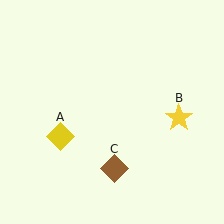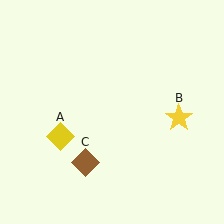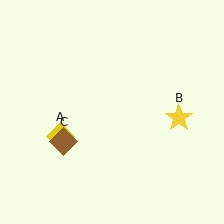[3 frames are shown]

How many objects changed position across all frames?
1 object changed position: brown diamond (object C).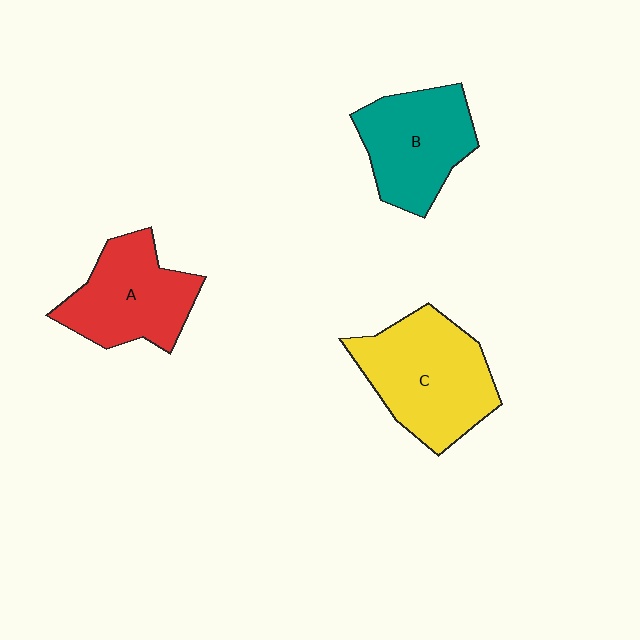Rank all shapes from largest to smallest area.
From largest to smallest: C (yellow), A (red), B (teal).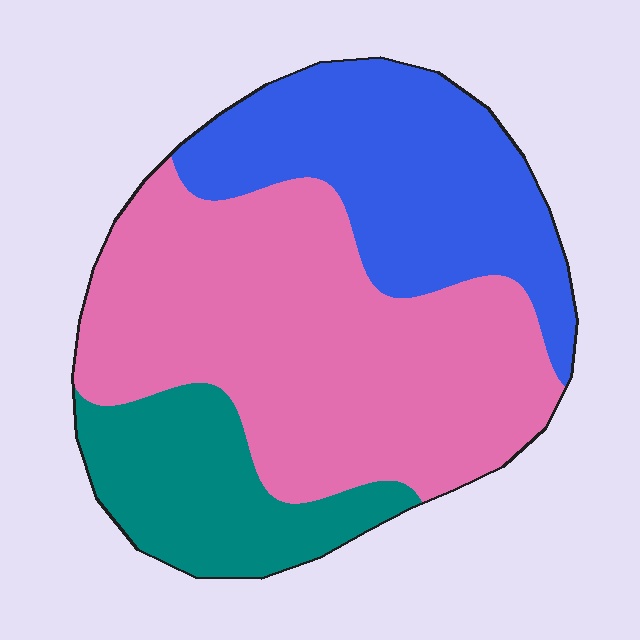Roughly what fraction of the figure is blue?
Blue takes up about one third (1/3) of the figure.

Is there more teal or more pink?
Pink.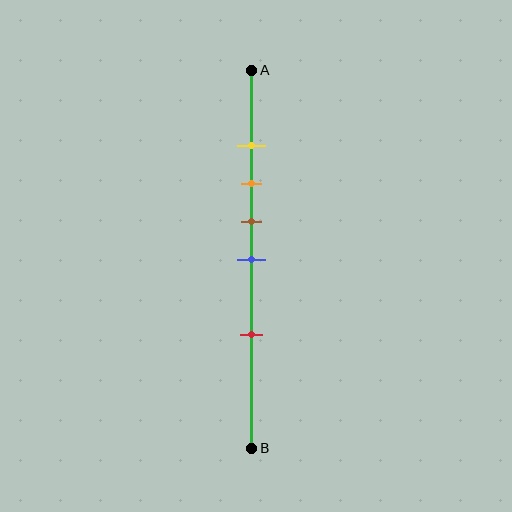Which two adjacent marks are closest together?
The yellow and orange marks are the closest adjacent pair.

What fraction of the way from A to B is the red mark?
The red mark is approximately 70% (0.7) of the way from A to B.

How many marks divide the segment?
There are 5 marks dividing the segment.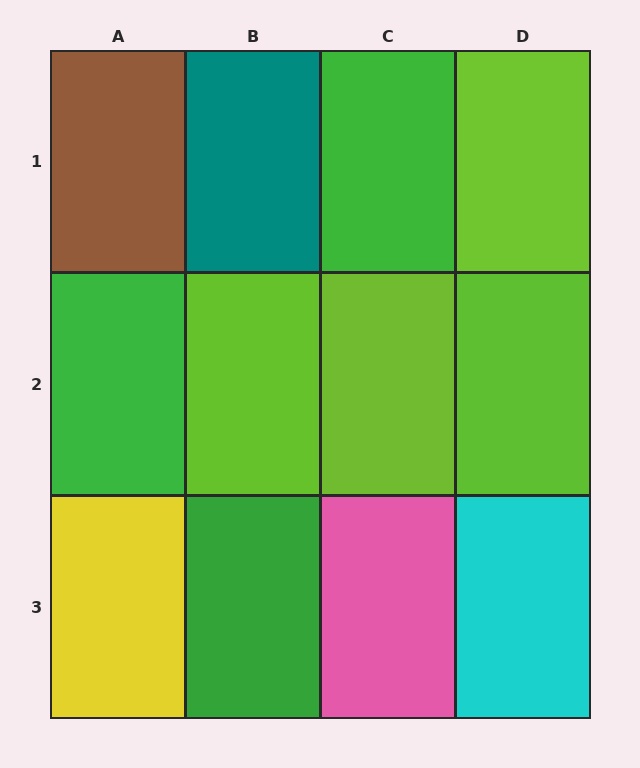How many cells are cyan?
1 cell is cyan.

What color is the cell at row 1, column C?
Green.